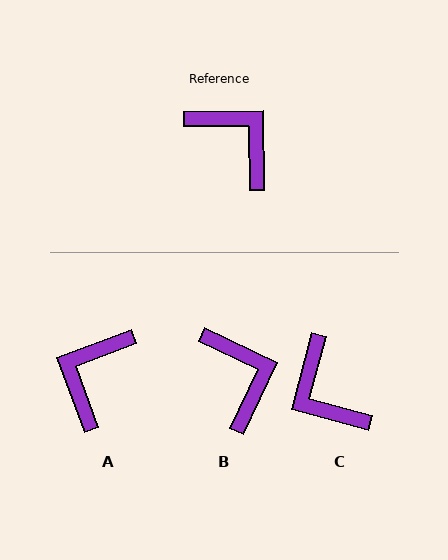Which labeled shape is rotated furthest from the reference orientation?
C, about 165 degrees away.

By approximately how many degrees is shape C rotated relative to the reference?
Approximately 165 degrees counter-clockwise.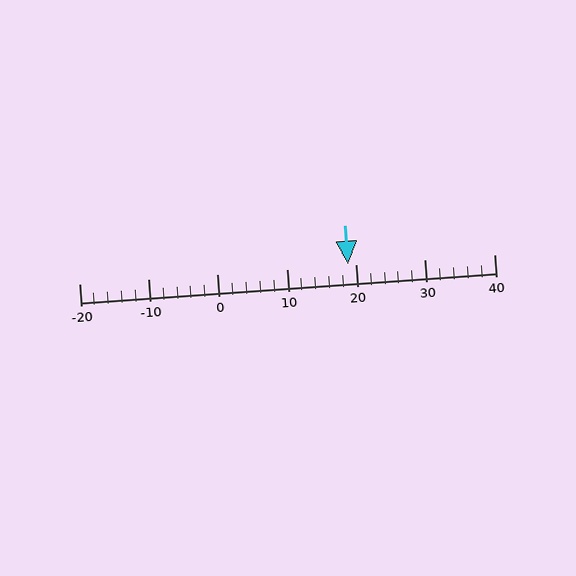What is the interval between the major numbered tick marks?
The major tick marks are spaced 10 units apart.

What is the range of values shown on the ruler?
The ruler shows values from -20 to 40.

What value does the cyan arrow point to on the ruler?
The cyan arrow points to approximately 19.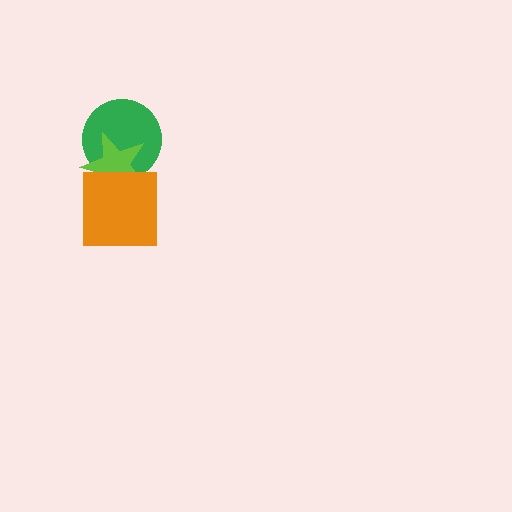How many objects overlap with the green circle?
1 object overlaps with the green circle.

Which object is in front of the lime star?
The orange square is in front of the lime star.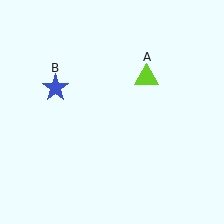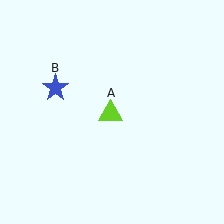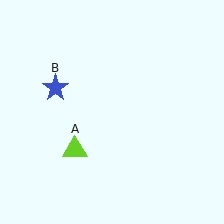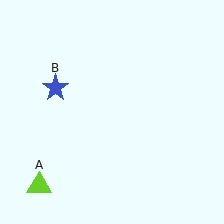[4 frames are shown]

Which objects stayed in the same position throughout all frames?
Blue star (object B) remained stationary.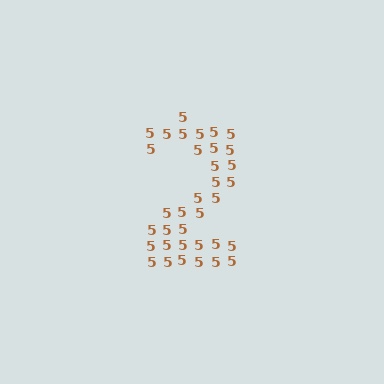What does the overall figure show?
The overall figure shows the digit 2.